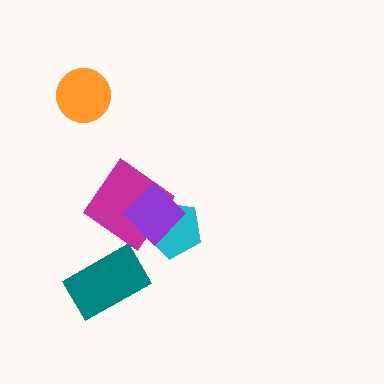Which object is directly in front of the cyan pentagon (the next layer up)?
The magenta diamond is directly in front of the cyan pentagon.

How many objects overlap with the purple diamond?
2 objects overlap with the purple diamond.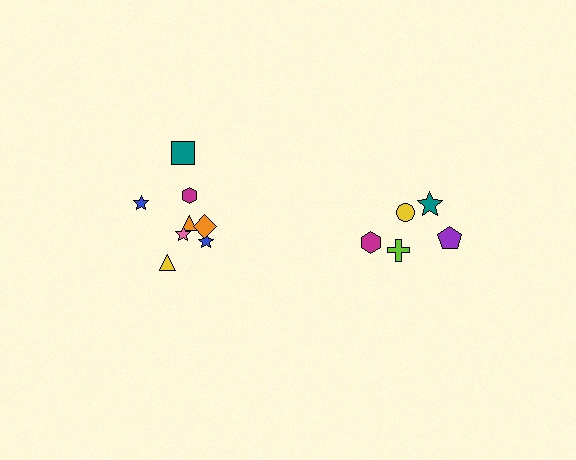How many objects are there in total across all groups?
There are 13 objects.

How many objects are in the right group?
There are 5 objects.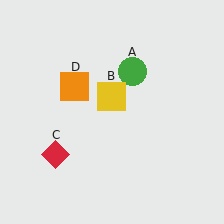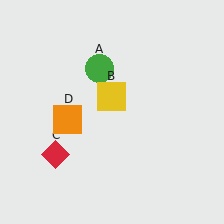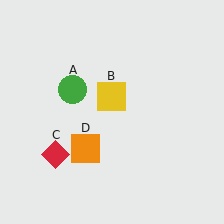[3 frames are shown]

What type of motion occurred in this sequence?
The green circle (object A), orange square (object D) rotated counterclockwise around the center of the scene.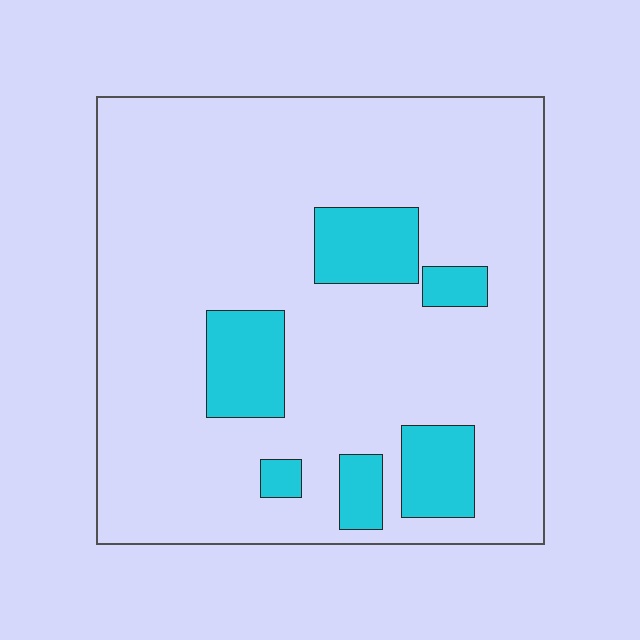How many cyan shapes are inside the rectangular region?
6.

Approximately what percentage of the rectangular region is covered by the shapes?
Approximately 15%.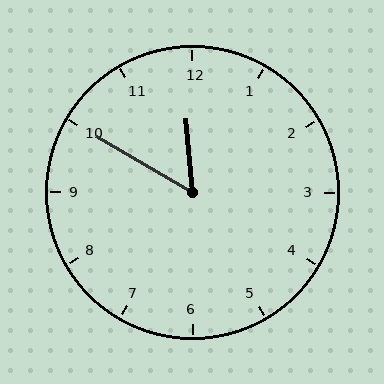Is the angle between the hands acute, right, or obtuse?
It is acute.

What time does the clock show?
11:50.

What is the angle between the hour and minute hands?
Approximately 55 degrees.